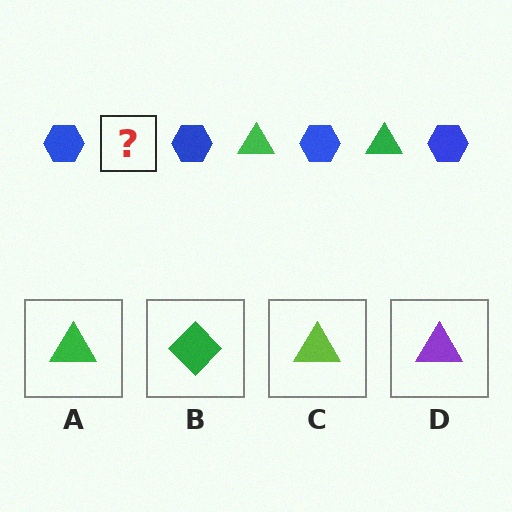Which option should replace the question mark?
Option A.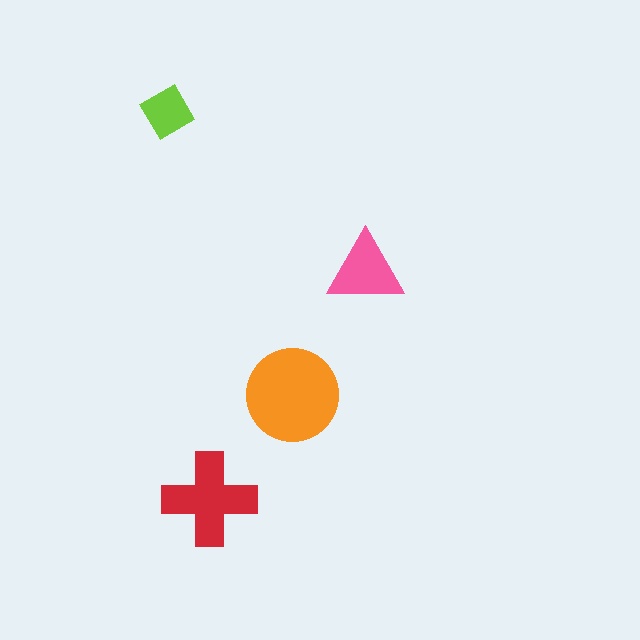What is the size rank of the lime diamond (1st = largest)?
4th.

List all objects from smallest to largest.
The lime diamond, the pink triangle, the red cross, the orange circle.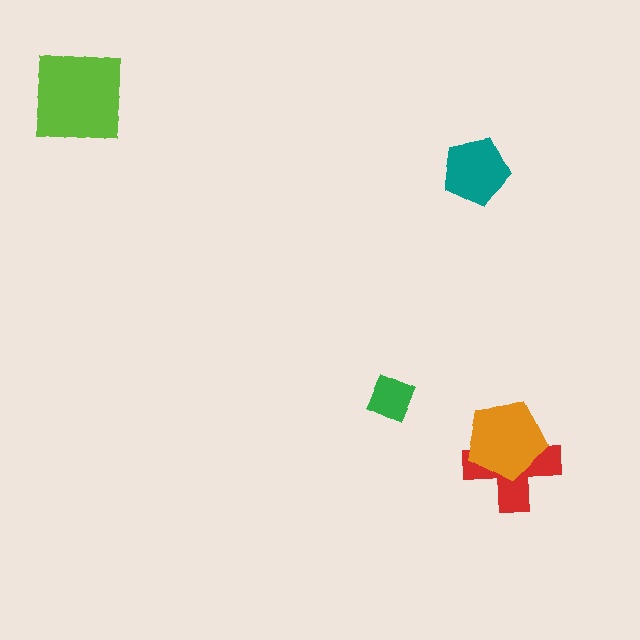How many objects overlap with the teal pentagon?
0 objects overlap with the teal pentagon.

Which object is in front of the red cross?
The orange pentagon is in front of the red cross.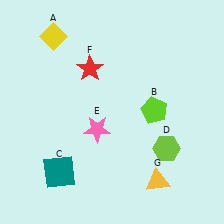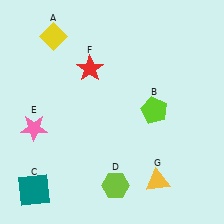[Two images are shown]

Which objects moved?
The objects that moved are: the teal square (C), the lime hexagon (D), the pink star (E).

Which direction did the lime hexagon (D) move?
The lime hexagon (D) moved left.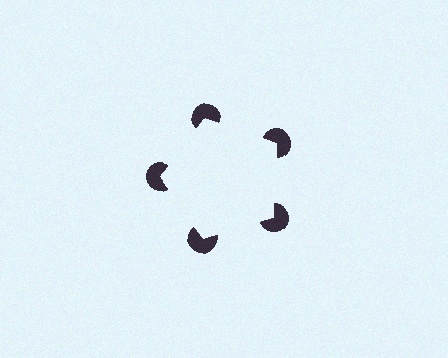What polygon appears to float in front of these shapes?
An illusory pentagon — its edges are inferred from the aligned wedge cuts in the pac-man discs, not physically drawn.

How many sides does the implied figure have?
5 sides.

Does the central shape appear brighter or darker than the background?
It typically appears slightly brighter than the background, even though no actual brightness change is drawn.